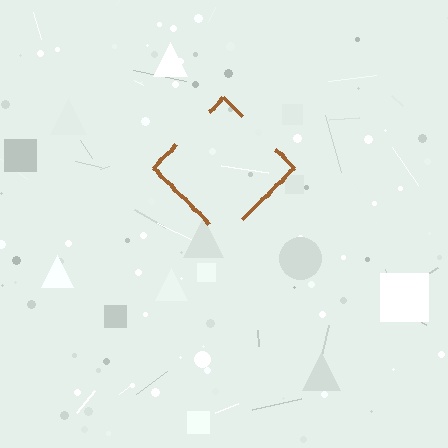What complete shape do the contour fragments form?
The contour fragments form a diamond.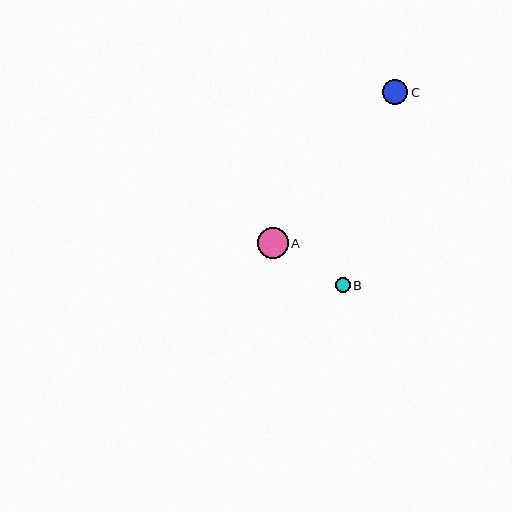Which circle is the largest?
Circle A is the largest with a size of approximately 31 pixels.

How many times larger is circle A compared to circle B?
Circle A is approximately 2.0 times the size of circle B.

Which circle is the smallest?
Circle B is the smallest with a size of approximately 15 pixels.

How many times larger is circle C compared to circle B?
Circle C is approximately 1.6 times the size of circle B.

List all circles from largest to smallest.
From largest to smallest: A, C, B.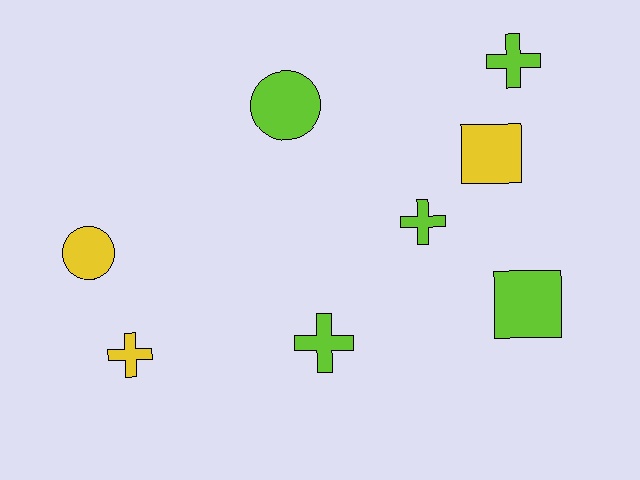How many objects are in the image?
There are 8 objects.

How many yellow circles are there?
There is 1 yellow circle.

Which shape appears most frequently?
Cross, with 4 objects.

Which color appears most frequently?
Lime, with 5 objects.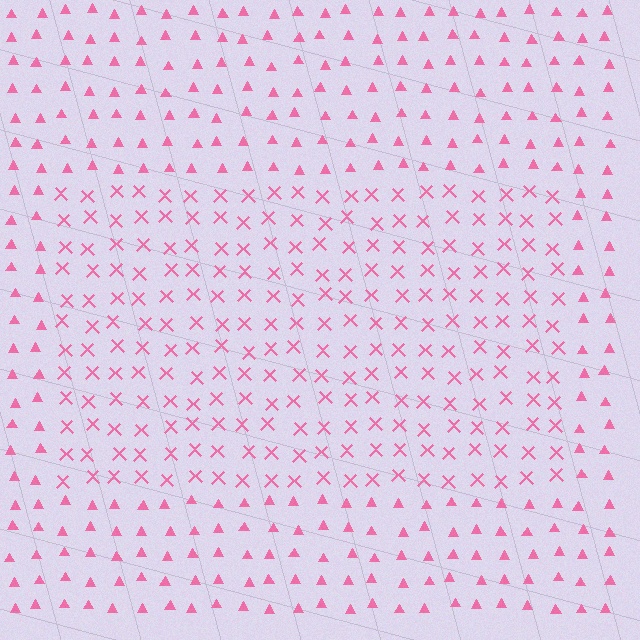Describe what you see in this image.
The image is filled with small pink elements arranged in a uniform grid. A rectangle-shaped region contains X marks, while the surrounding area contains triangles. The boundary is defined purely by the change in element shape.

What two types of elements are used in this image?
The image uses X marks inside the rectangle region and triangles outside it.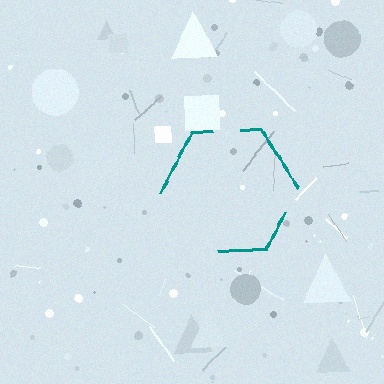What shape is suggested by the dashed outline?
The dashed outline suggests a hexagon.